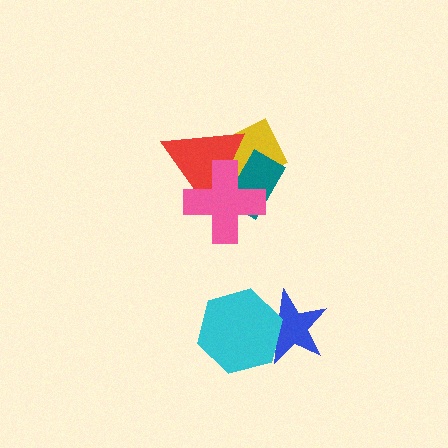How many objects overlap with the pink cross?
3 objects overlap with the pink cross.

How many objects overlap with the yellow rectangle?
3 objects overlap with the yellow rectangle.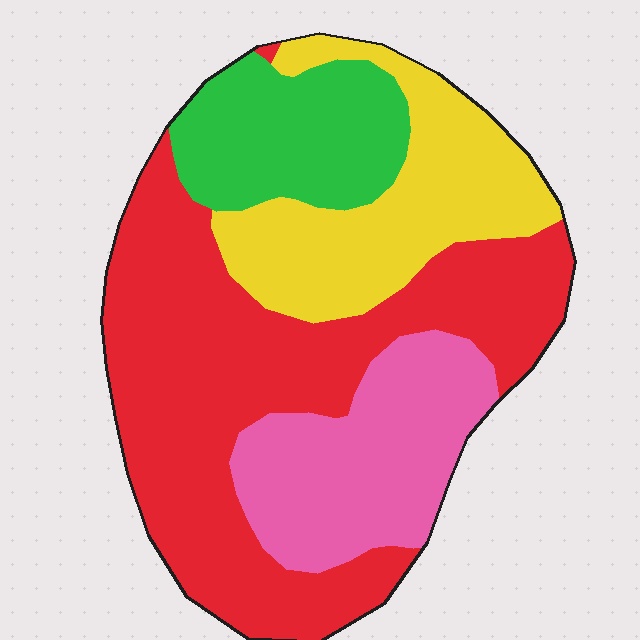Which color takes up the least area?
Green, at roughly 15%.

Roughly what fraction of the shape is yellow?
Yellow covers about 20% of the shape.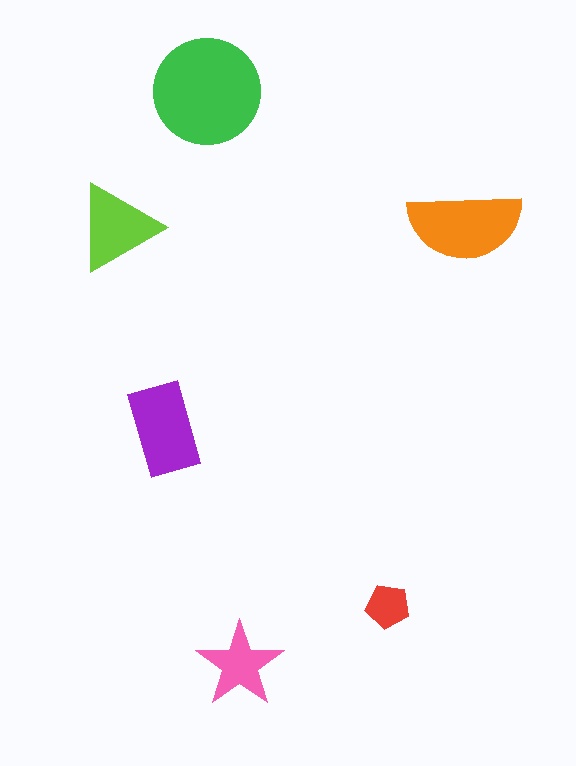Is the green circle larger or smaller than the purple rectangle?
Larger.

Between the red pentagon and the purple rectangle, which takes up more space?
The purple rectangle.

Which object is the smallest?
The red pentagon.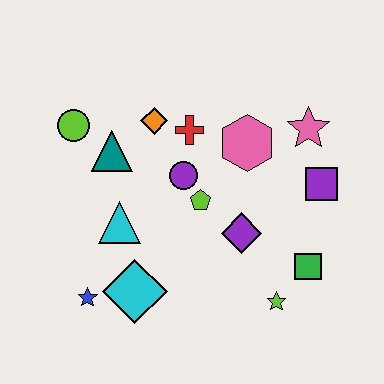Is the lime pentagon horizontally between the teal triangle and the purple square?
Yes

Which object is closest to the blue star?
The cyan diamond is closest to the blue star.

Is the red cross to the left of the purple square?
Yes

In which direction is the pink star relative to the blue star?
The pink star is to the right of the blue star.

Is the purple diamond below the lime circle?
Yes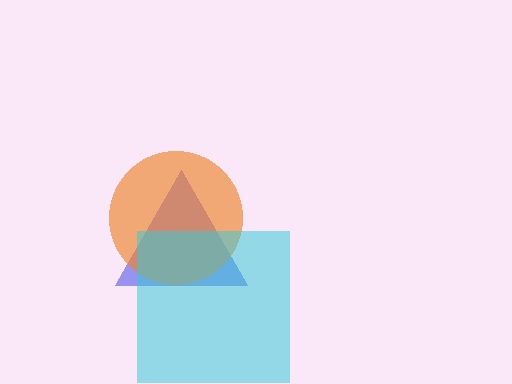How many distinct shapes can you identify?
There are 3 distinct shapes: a blue triangle, an orange circle, a cyan square.